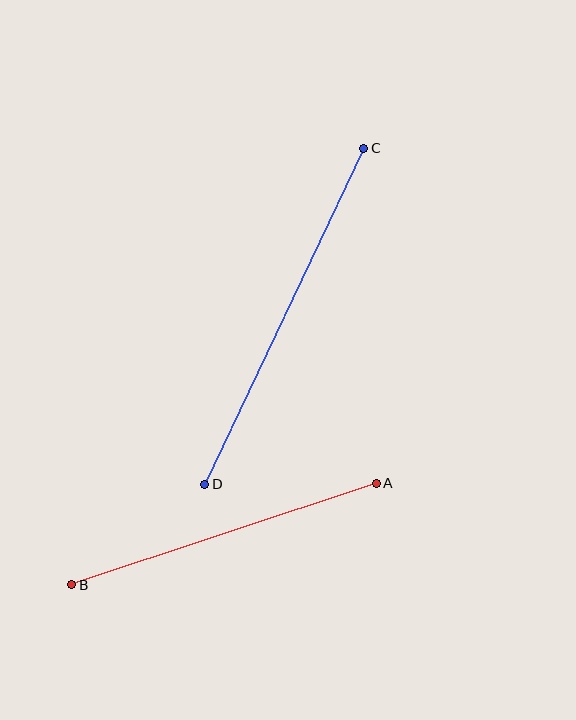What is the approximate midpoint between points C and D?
The midpoint is at approximately (284, 316) pixels.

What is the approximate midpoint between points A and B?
The midpoint is at approximately (224, 534) pixels.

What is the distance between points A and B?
The distance is approximately 321 pixels.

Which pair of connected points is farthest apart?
Points C and D are farthest apart.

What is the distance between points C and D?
The distance is approximately 372 pixels.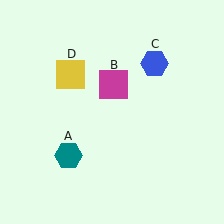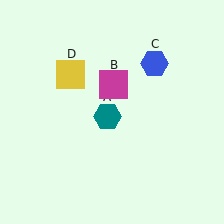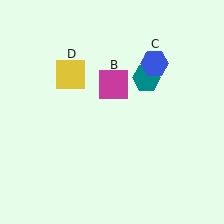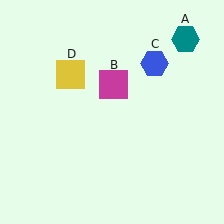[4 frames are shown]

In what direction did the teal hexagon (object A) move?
The teal hexagon (object A) moved up and to the right.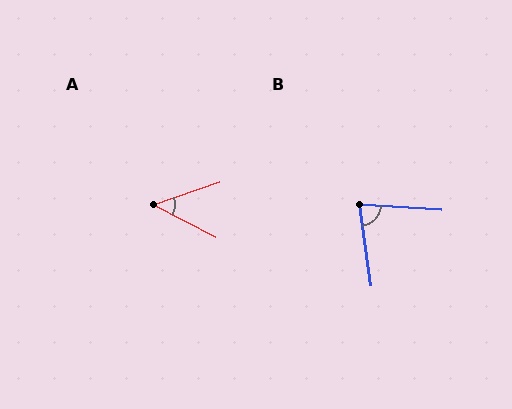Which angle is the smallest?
A, at approximately 47 degrees.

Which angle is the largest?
B, at approximately 79 degrees.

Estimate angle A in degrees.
Approximately 47 degrees.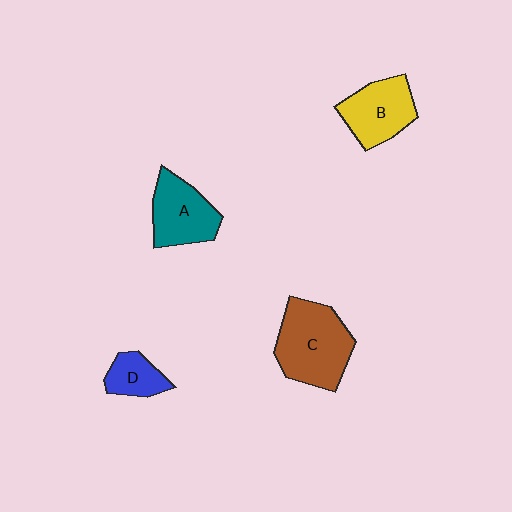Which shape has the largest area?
Shape C (brown).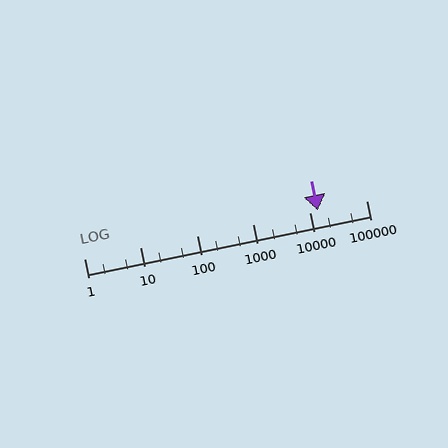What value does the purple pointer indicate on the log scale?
The pointer indicates approximately 14000.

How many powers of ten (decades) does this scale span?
The scale spans 5 decades, from 1 to 100000.